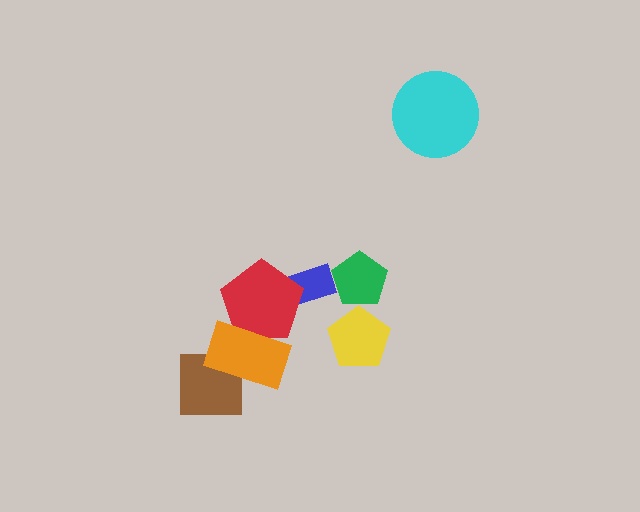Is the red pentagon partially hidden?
Yes, it is partially covered by another shape.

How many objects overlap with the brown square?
1 object overlaps with the brown square.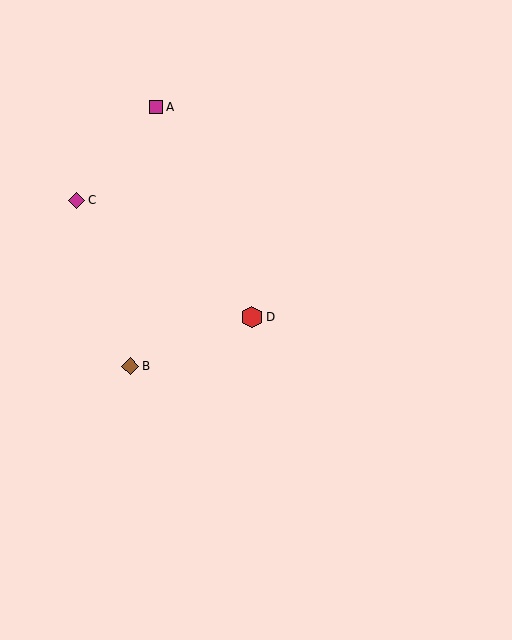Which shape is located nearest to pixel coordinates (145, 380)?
The brown diamond (labeled B) at (130, 366) is nearest to that location.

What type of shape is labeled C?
Shape C is a magenta diamond.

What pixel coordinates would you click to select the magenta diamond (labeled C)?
Click at (77, 200) to select the magenta diamond C.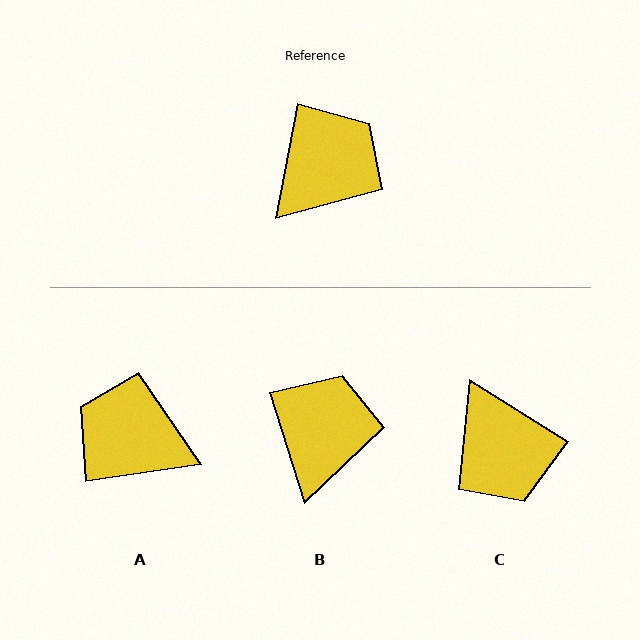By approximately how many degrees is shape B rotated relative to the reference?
Approximately 29 degrees counter-clockwise.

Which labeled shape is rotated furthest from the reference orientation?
C, about 111 degrees away.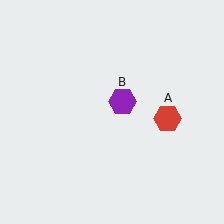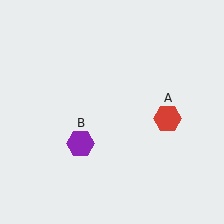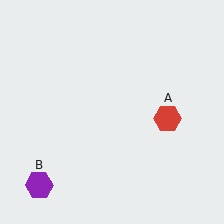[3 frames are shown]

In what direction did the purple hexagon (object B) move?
The purple hexagon (object B) moved down and to the left.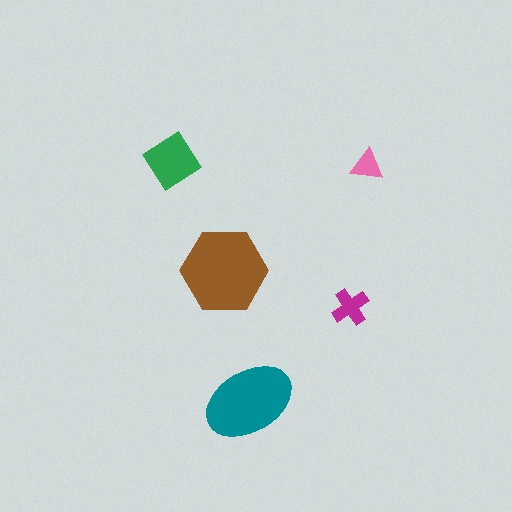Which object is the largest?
The brown hexagon.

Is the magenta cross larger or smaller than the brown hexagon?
Smaller.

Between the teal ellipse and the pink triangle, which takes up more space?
The teal ellipse.